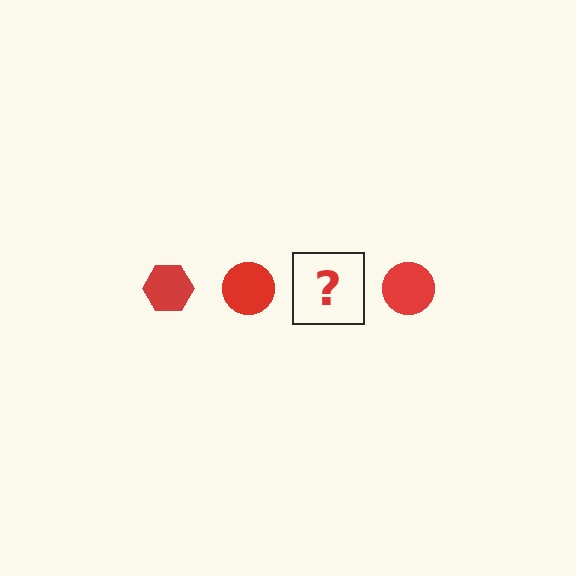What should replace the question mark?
The question mark should be replaced with a red hexagon.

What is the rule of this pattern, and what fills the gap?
The rule is that the pattern cycles through hexagon, circle shapes in red. The gap should be filled with a red hexagon.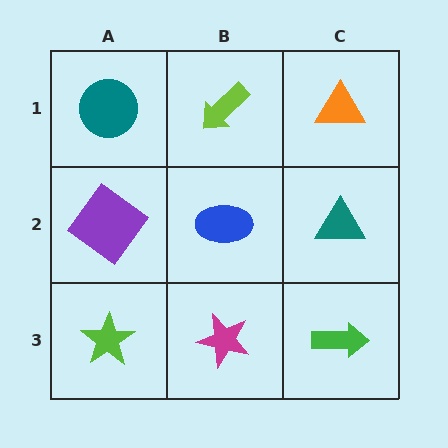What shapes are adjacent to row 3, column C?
A teal triangle (row 2, column C), a magenta star (row 3, column B).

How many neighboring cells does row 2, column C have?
3.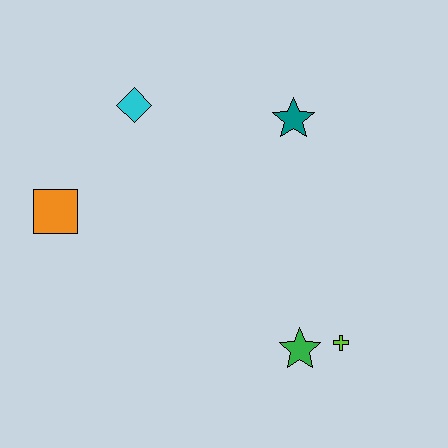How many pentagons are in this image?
There are no pentagons.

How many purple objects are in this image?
There are no purple objects.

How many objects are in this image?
There are 5 objects.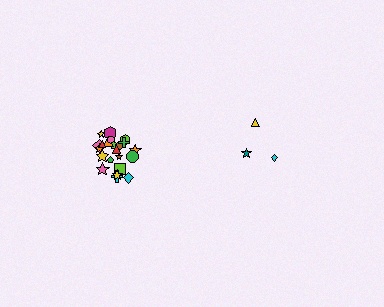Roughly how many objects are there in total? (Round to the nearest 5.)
Roughly 25 objects in total.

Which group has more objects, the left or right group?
The left group.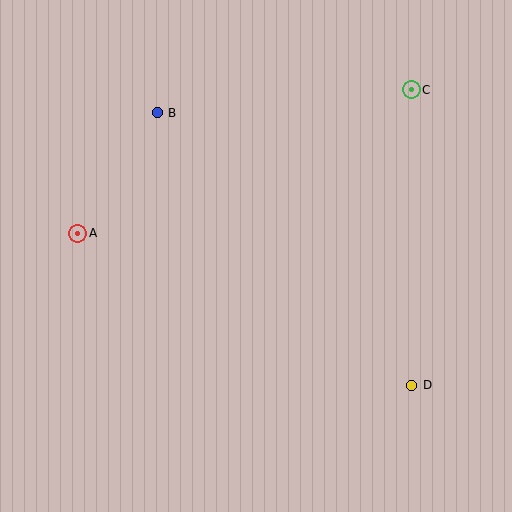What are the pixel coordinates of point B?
Point B is at (157, 113).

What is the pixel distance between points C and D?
The distance between C and D is 296 pixels.